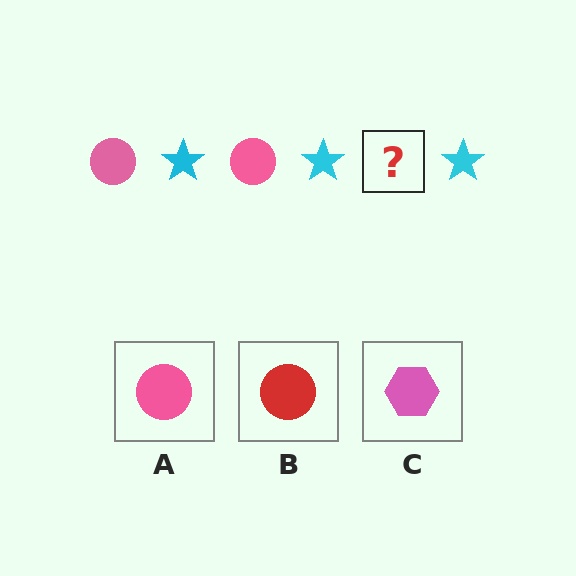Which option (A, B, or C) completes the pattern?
A.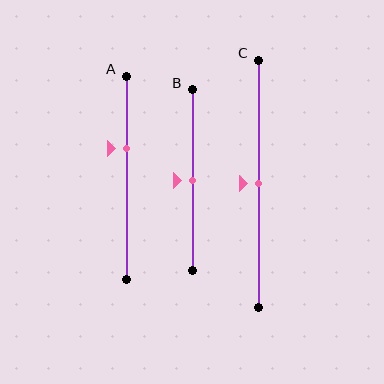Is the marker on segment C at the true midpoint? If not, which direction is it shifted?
Yes, the marker on segment C is at the true midpoint.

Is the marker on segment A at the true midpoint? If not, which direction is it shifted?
No, the marker on segment A is shifted upward by about 15% of the segment length.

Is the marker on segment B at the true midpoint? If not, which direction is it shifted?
Yes, the marker on segment B is at the true midpoint.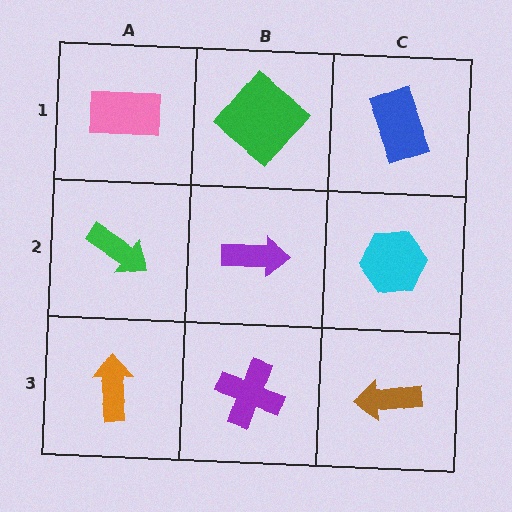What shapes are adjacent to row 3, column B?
A purple arrow (row 2, column B), an orange arrow (row 3, column A), a brown arrow (row 3, column C).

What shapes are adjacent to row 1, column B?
A purple arrow (row 2, column B), a pink rectangle (row 1, column A), a blue rectangle (row 1, column C).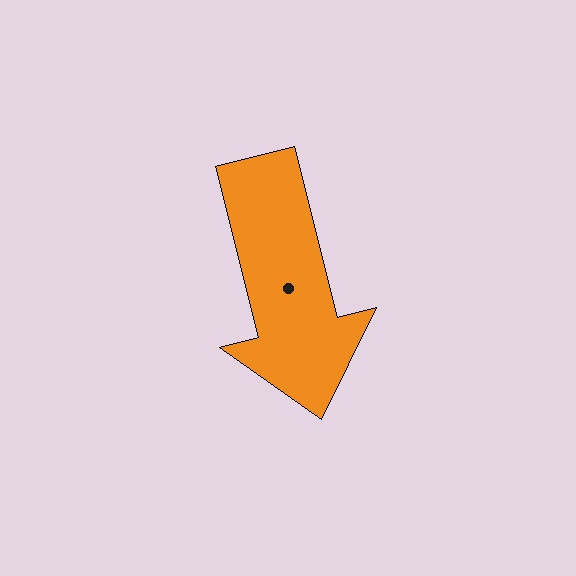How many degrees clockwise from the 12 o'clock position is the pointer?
Approximately 166 degrees.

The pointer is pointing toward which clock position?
Roughly 6 o'clock.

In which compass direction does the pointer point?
South.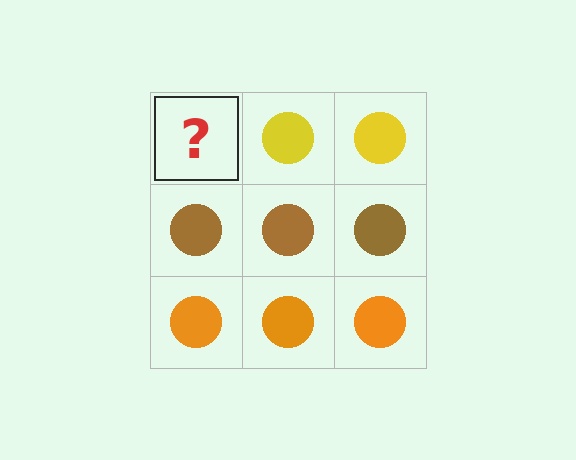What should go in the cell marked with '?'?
The missing cell should contain a yellow circle.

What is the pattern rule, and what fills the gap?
The rule is that each row has a consistent color. The gap should be filled with a yellow circle.